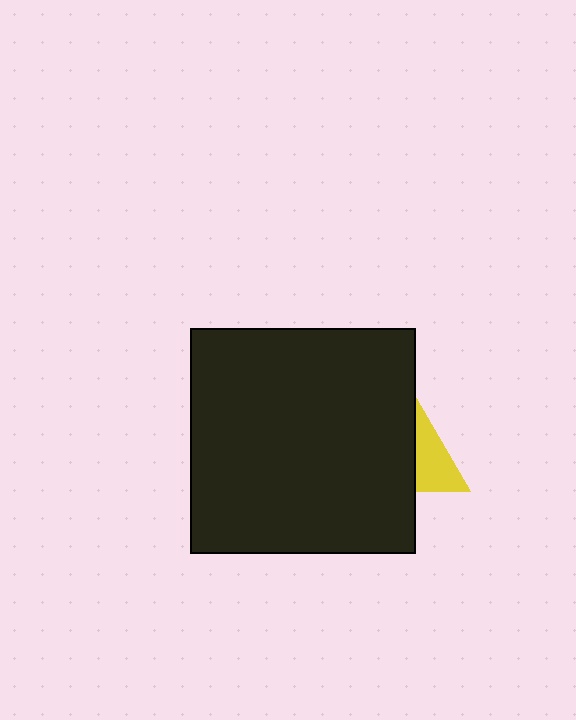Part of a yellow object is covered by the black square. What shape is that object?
It is a triangle.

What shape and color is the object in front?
The object in front is a black square.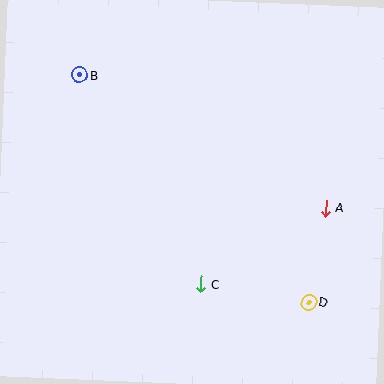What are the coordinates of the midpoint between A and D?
The midpoint between A and D is at (317, 255).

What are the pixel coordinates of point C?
Point C is at (201, 284).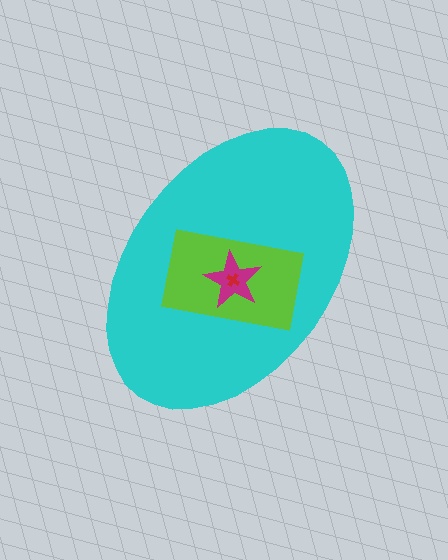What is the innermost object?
The red cross.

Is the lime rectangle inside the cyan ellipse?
Yes.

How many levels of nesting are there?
4.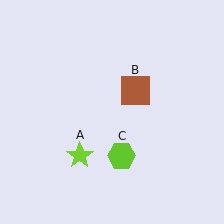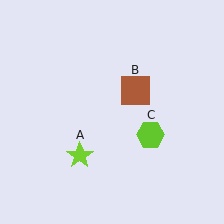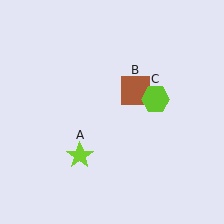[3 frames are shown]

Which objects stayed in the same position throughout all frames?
Lime star (object A) and brown square (object B) remained stationary.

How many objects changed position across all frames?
1 object changed position: lime hexagon (object C).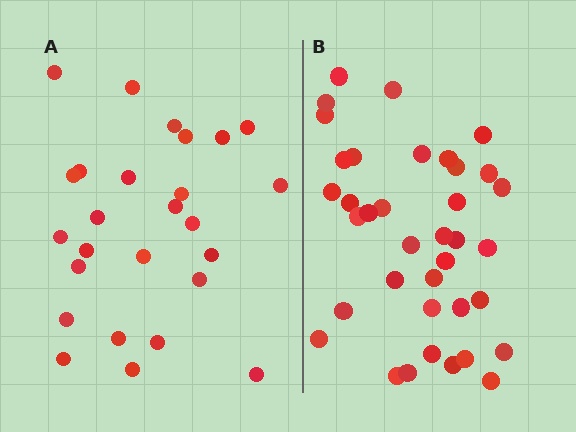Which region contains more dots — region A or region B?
Region B (the right region) has more dots.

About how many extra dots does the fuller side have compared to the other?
Region B has roughly 12 or so more dots than region A.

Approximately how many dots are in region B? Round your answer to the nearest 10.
About 40 dots. (The exact count is 37, which rounds to 40.)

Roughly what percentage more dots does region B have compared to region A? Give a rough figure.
About 40% more.